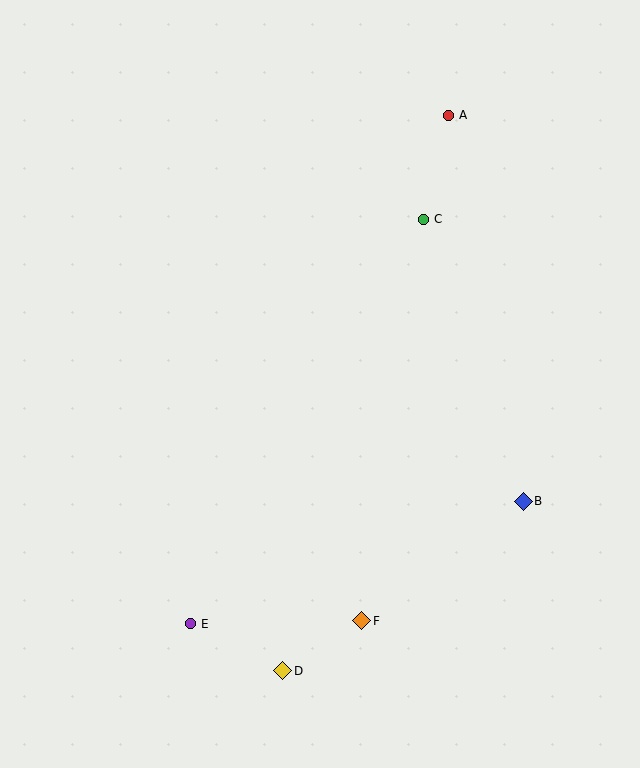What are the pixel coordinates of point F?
Point F is at (362, 621).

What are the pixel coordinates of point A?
Point A is at (448, 115).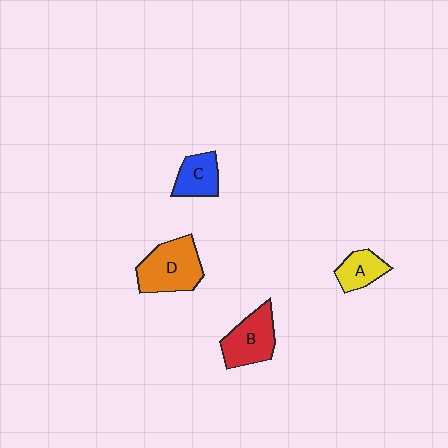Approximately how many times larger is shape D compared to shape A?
Approximately 1.9 times.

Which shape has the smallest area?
Shape A (yellow).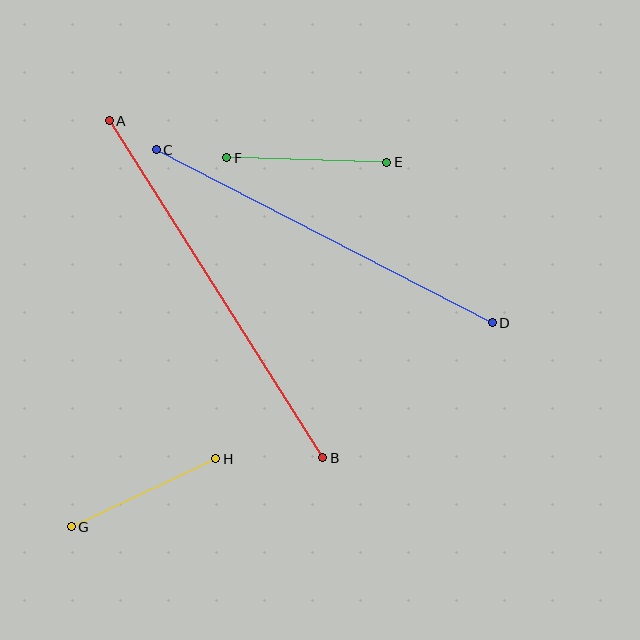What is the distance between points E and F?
The distance is approximately 160 pixels.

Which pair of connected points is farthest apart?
Points A and B are farthest apart.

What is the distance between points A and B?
The distance is approximately 399 pixels.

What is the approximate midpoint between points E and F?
The midpoint is at approximately (307, 160) pixels.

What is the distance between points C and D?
The distance is approximately 378 pixels.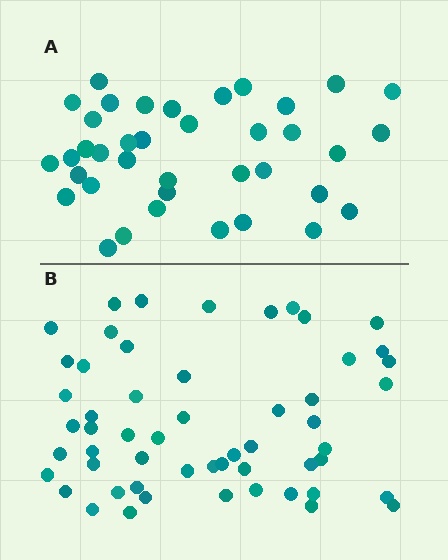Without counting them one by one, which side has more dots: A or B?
Region B (the bottom region) has more dots.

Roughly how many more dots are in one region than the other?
Region B has approximately 15 more dots than region A.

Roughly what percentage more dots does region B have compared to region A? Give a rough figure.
About 45% more.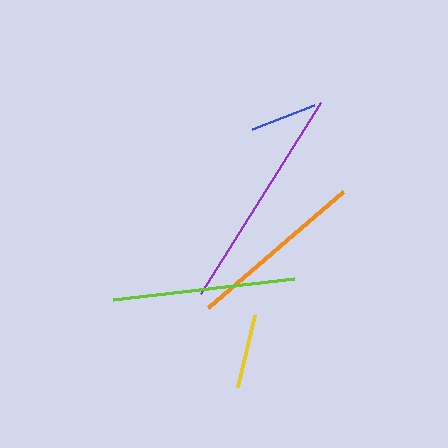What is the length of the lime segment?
The lime segment is approximately 183 pixels long.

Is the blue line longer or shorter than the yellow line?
The yellow line is longer than the blue line.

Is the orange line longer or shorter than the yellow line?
The orange line is longer than the yellow line.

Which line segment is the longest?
The purple line is the longest at approximately 226 pixels.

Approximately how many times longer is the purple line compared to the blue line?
The purple line is approximately 3.4 times the length of the blue line.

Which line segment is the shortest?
The blue line is the shortest at approximately 67 pixels.